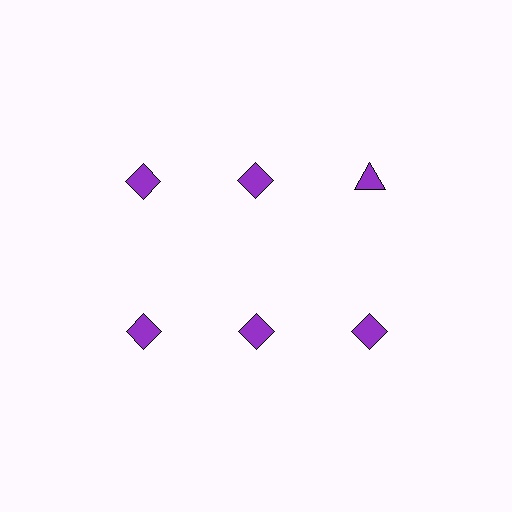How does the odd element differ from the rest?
It has a different shape: triangle instead of diamond.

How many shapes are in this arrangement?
There are 6 shapes arranged in a grid pattern.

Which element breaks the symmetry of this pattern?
The purple triangle in the top row, center column breaks the symmetry. All other shapes are purple diamonds.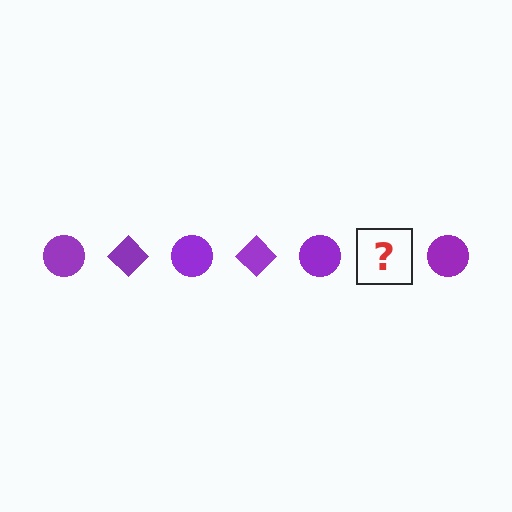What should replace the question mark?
The question mark should be replaced with a purple diamond.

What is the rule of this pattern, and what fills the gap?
The rule is that the pattern cycles through circle, diamond shapes in purple. The gap should be filled with a purple diamond.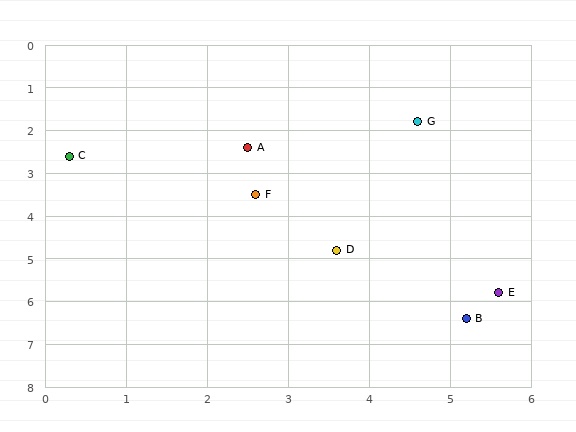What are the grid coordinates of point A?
Point A is at approximately (2.5, 2.4).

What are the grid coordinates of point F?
Point F is at approximately (2.6, 3.5).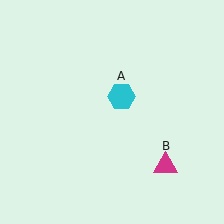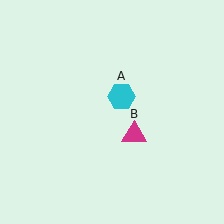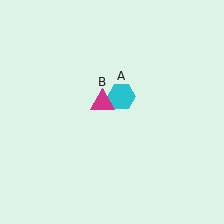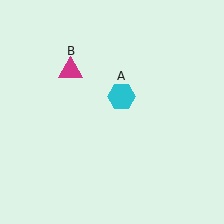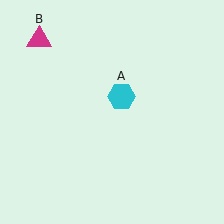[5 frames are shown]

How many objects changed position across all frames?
1 object changed position: magenta triangle (object B).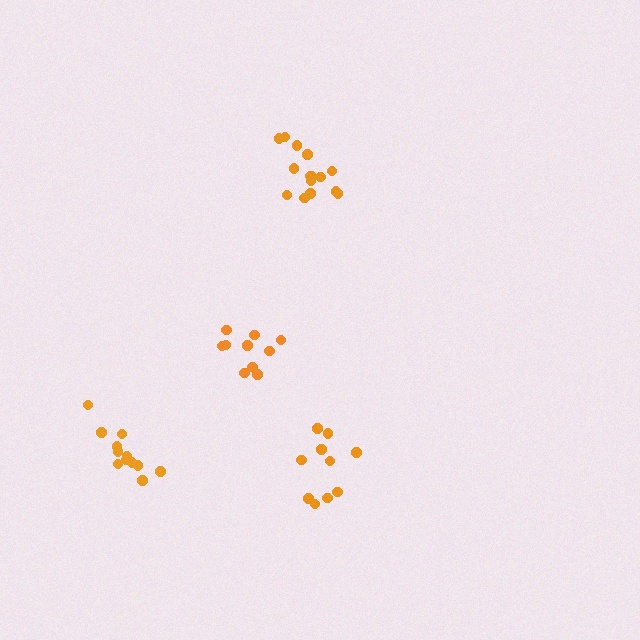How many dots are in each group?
Group 1: 10 dots, Group 2: 15 dots, Group 3: 10 dots, Group 4: 12 dots (47 total).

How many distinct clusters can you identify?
There are 4 distinct clusters.